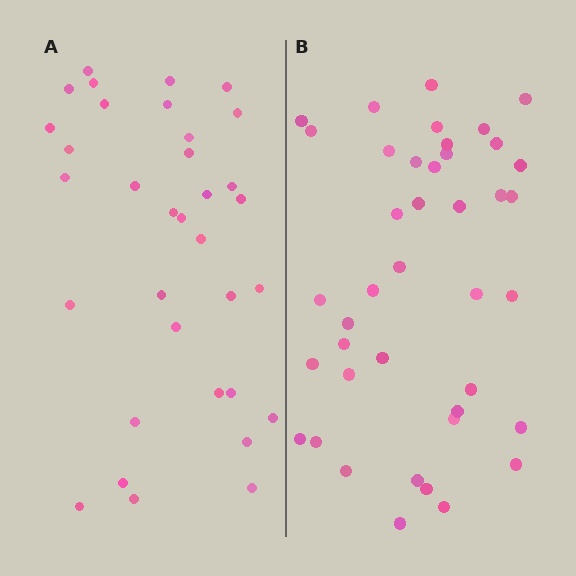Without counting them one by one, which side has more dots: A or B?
Region B (the right region) has more dots.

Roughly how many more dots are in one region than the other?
Region B has roughly 8 or so more dots than region A.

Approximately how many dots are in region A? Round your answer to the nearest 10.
About 30 dots. (The exact count is 34, which rounds to 30.)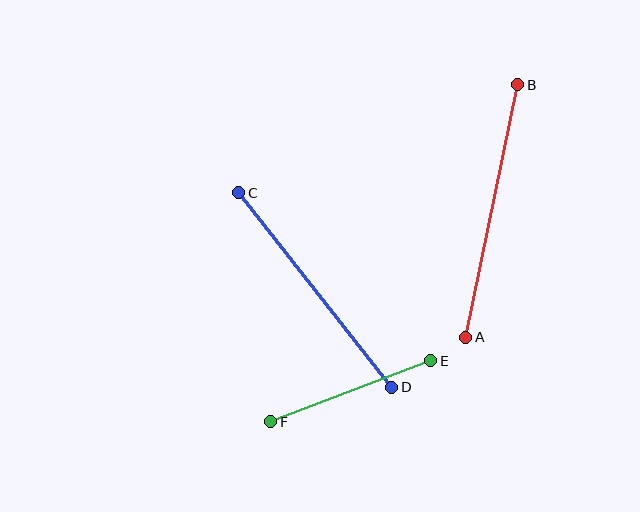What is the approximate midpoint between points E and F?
The midpoint is at approximately (351, 391) pixels.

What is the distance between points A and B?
The distance is approximately 258 pixels.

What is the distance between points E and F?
The distance is approximately 171 pixels.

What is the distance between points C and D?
The distance is approximately 247 pixels.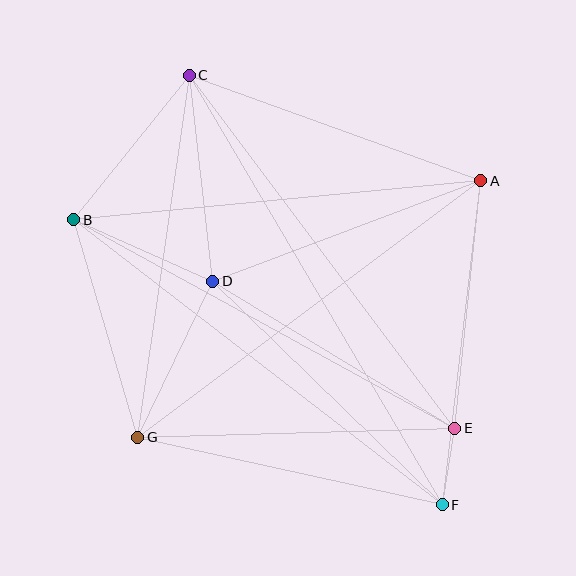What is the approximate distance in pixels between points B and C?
The distance between B and C is approximately 185 pixels.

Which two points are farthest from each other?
Points C and F are farthest from each other.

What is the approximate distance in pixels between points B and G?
The distance between B and G is approximately 227 pixels.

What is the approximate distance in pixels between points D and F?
The distance between D and F is approximately 320 pixels.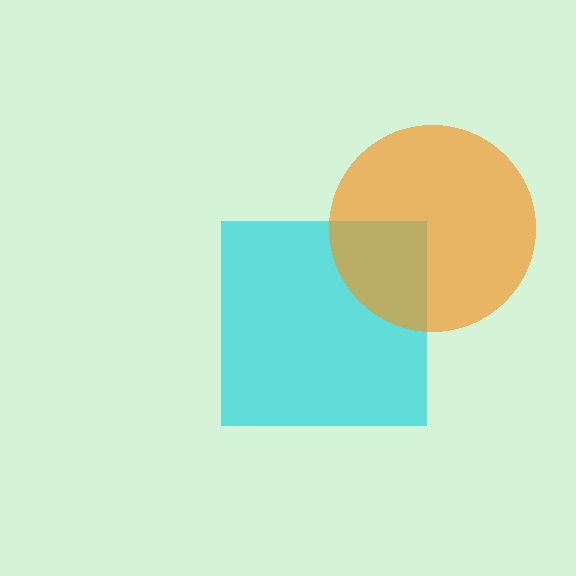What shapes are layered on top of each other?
The layered shapes are: a cyan square, an orange circle.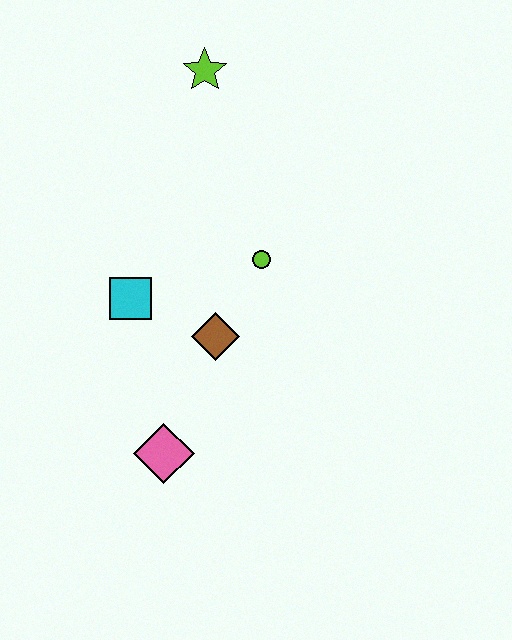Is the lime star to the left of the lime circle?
Yes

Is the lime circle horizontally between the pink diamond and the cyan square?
No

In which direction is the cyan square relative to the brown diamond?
The cyan square is to the left of the brown diamond.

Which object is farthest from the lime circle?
The pink diamond is farthest from the lime circle.